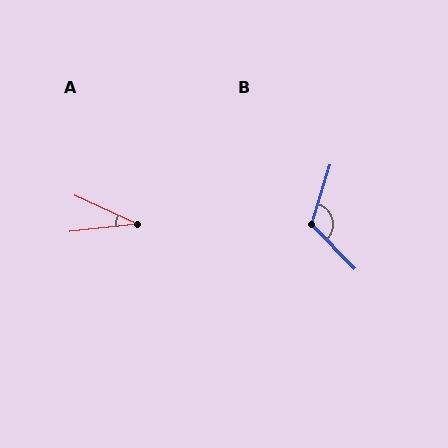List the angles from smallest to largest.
A (30°), B (119°).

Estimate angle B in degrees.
Approximately 119 degrees.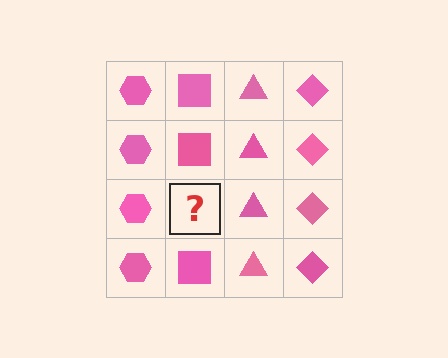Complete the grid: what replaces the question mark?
The question mark should be replaced with a pink square.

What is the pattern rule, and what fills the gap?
The rule is that each column has a consistent shape. The gap should be filled with a pink square.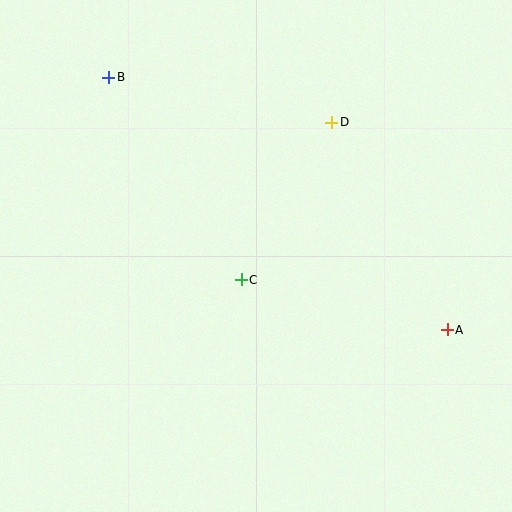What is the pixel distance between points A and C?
The distance between A and C is 212 pixels.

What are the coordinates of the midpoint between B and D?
The midpoint between B and D is at (220, 100).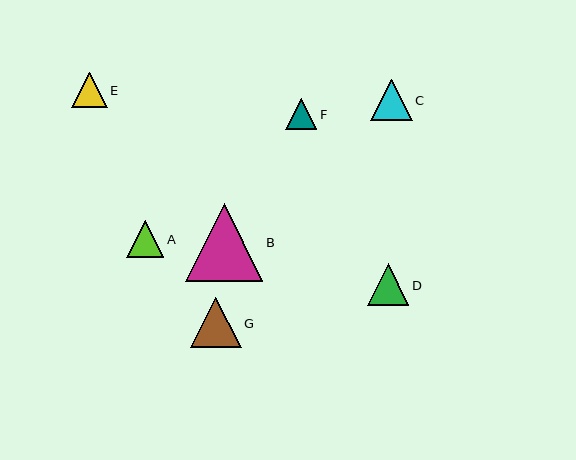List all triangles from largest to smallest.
From largest to smallest: B, G, D, C, A, E, F.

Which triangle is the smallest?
Triangle F is the smallest with a size of approximately 31 pixels.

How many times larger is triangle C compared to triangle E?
Triangle C is approximately 1.2 times the size of triangle E.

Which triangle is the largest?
Triangle B is the largest with a size of approximately 78 pixels.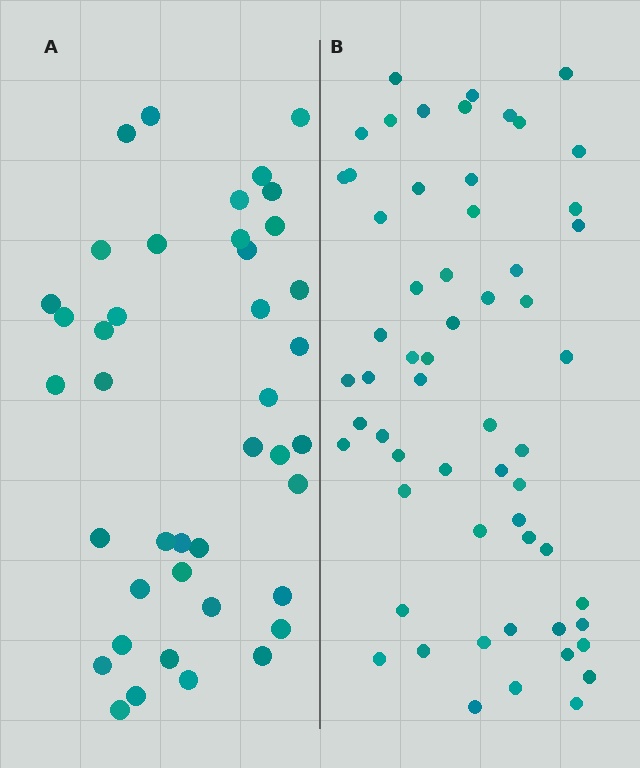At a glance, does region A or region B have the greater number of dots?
Region B (the right region) has more dots.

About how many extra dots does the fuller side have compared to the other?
Region B has approximately 20 more dots than region A.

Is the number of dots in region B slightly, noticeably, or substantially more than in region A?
Region B has noticeably more, but not dramatically so. The ratio is roughly 1.4 to 1.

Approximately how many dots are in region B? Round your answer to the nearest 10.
About 60 dots. (The exact count is 59, which rounds to 60.)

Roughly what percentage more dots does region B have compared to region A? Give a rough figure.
About 45% more.